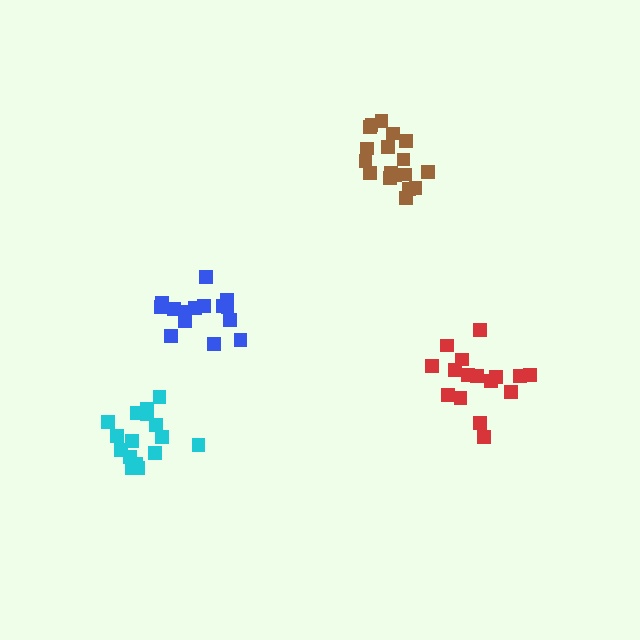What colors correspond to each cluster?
The clusters are colored: red, brown, blue, cyan.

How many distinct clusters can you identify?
There are 4 distinct clusters.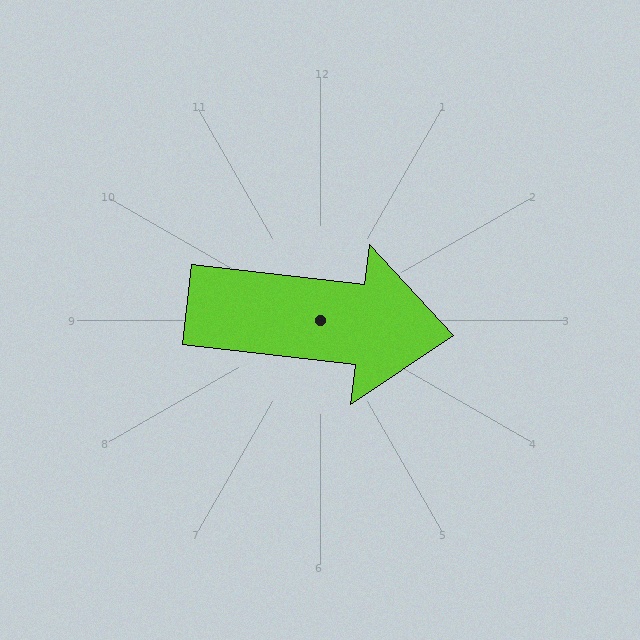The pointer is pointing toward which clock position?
Roughly 3 o'clock.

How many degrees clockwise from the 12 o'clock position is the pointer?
Approximately 97 degrees.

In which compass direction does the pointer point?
East.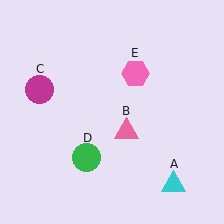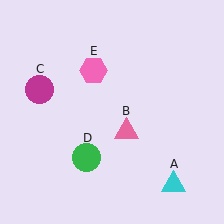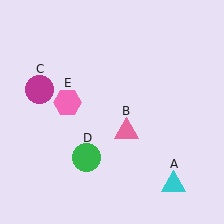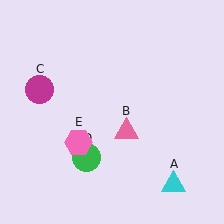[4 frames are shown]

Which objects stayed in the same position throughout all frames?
Cyan triangle (object A) and pink triangle (object B) and magenta circle (object C) and green circle (object D) remained stationary.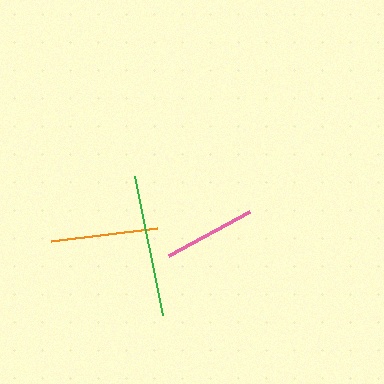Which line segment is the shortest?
The pink line is the shortest at approximately 92 pixels.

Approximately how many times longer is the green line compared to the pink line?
The green line is approximately 1.5 times the length of the pink line.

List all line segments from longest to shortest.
From longest to shortest: green, orange, pink.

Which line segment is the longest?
The green line is the longest at approximately 142 pixels.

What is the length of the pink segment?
The pink segment is approximately 92 pixels long.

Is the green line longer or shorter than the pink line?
The green line is longer than the pink line.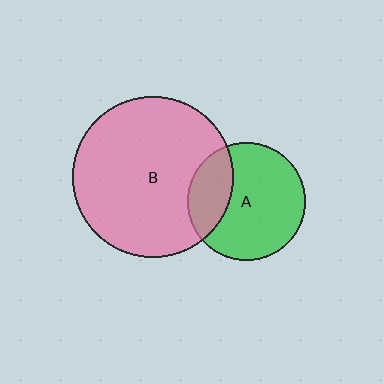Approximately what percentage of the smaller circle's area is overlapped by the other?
Approximately 25%.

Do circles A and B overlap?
Yes.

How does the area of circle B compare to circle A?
Approximately 1.9 times.